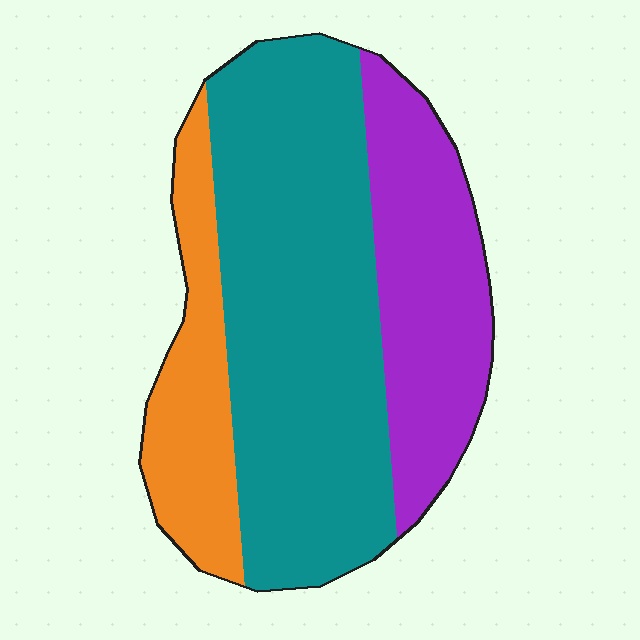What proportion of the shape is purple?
Purple covers roughly 25% of the shape.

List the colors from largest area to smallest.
From largest to smallest: teal, purple, orange.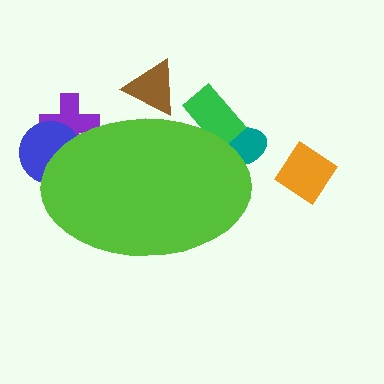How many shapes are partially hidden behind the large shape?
5 shapes are partially hidden.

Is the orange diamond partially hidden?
No, the orange diamond is fully visible.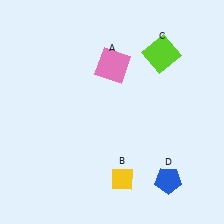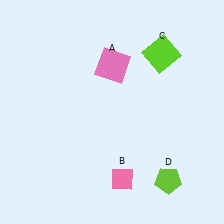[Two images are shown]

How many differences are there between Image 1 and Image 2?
There are 2 differences between the two images.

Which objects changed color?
B changed from yellow to pink. D changed from blue to lime.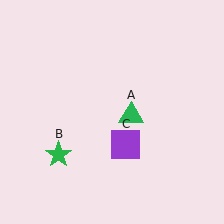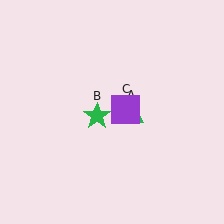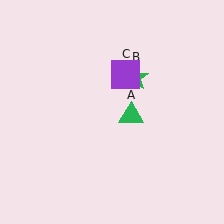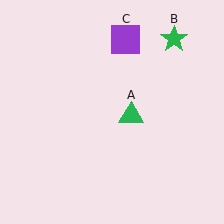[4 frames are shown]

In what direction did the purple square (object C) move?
The purple square (object C) moved up.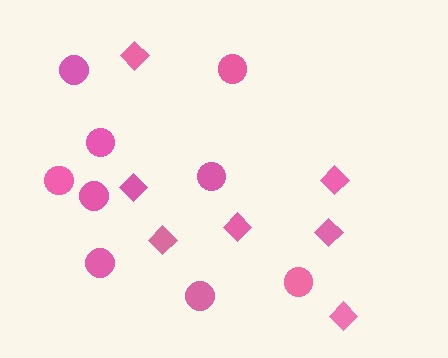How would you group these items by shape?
There are 2 groups: one group of diamonds (7) and one group of circles (9).